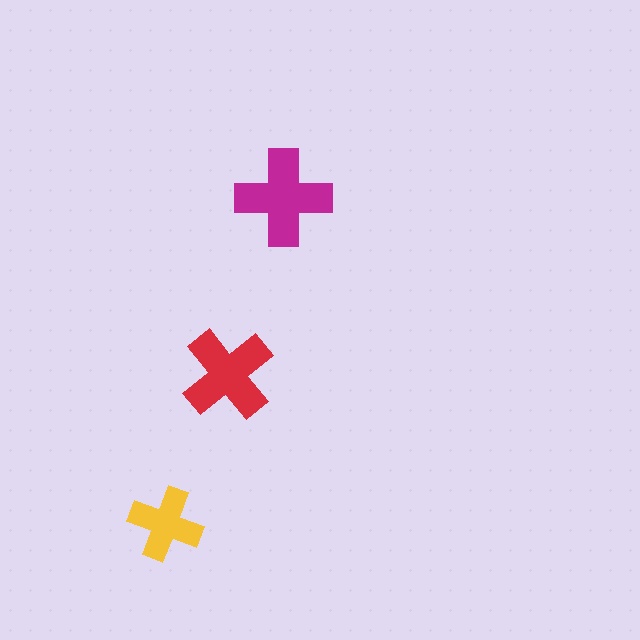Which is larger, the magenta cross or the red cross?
The magenta one.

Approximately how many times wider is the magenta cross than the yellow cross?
About 1.5 times wider.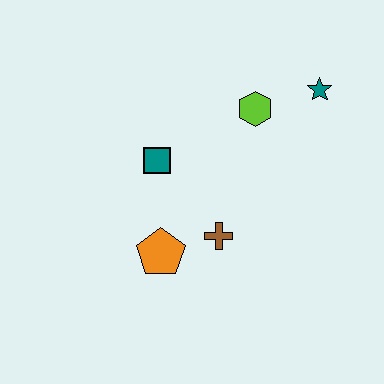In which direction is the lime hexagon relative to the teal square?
The lime hexagon is to the right of the teal square.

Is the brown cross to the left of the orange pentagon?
No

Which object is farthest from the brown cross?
The teal star is farthest from the brown cross.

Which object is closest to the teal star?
The lime hexagon is closest to the teal star.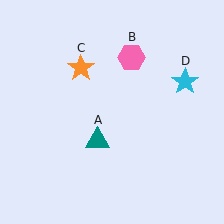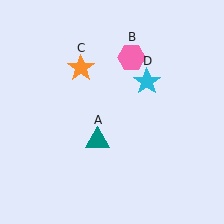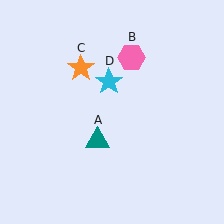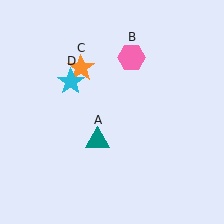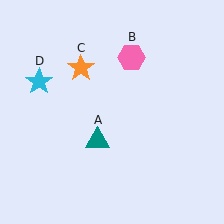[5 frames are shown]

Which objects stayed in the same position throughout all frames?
Teal triangle (object A) and pink hexagon (object B) and orange star (object C) remained stationary.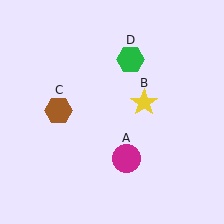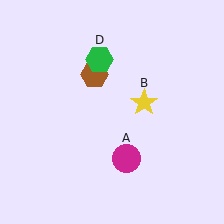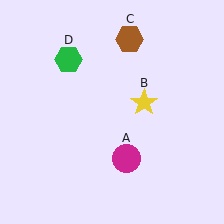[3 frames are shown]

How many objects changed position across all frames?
2 objects changed position: brown hexagon (object C), green hexagon (object D).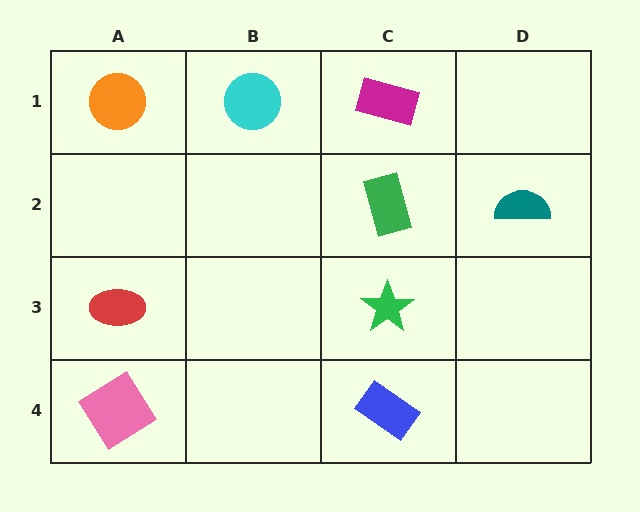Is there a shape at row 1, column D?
No, that cell is empty.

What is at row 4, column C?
A blue rectangle.